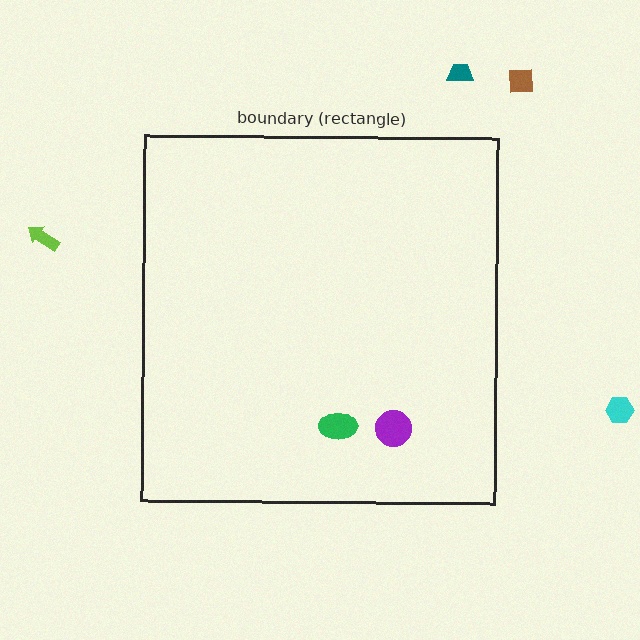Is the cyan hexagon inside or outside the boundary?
Outside.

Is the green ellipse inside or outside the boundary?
Inside.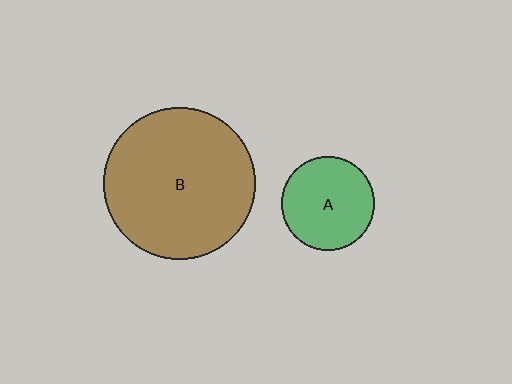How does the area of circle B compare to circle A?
Approximately 2.6 times.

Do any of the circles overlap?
No, none of the circles overlap.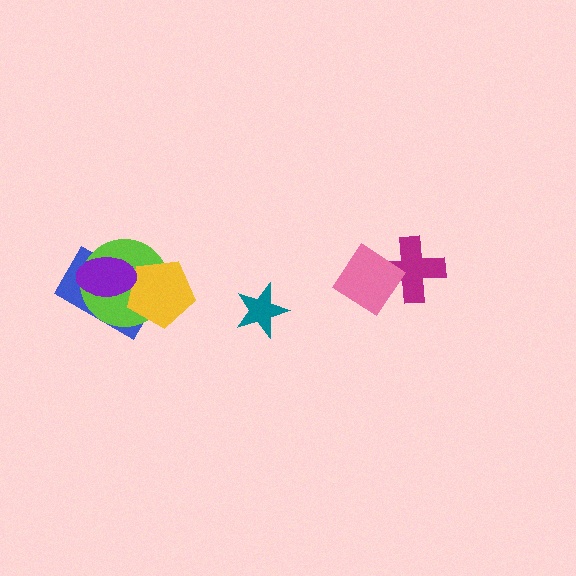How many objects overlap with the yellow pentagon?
3 objects overlap with the yellow pentagon.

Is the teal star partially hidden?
No, no other shape covers it.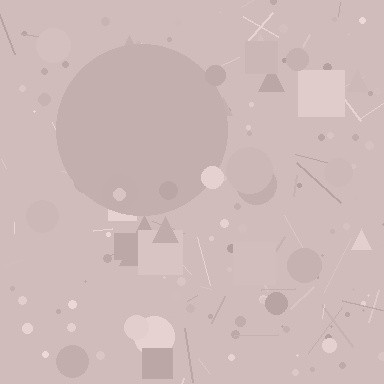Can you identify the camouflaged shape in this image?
The camouflaged shape is a circle.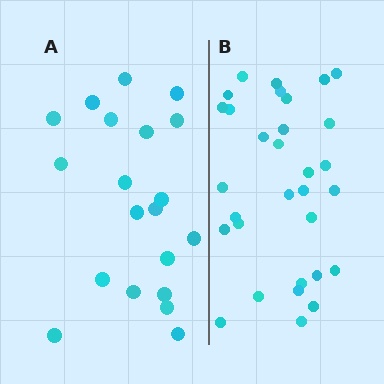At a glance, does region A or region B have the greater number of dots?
Region B (the right region) has more dots.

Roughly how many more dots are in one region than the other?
Region B has roughly 12 or so more dots than region A.